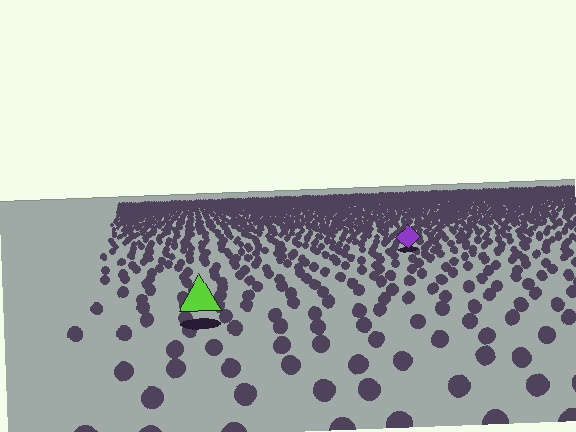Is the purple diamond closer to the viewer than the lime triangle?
No. The lime triangle is closer — you can tell from the texture gradient: the ground texture is coarser near it.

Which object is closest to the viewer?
The lime triangle is closest. The texture marks near it are larger and more spread out.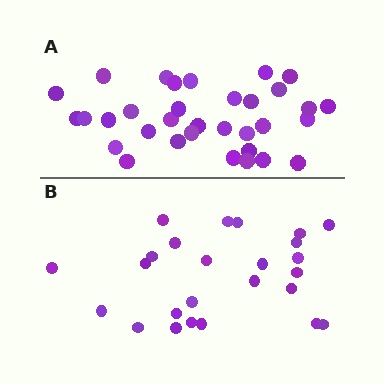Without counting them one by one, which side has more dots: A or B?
Region A (the top region) has more dots.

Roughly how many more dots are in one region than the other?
Region A has roughly 8 or so more dots than region B.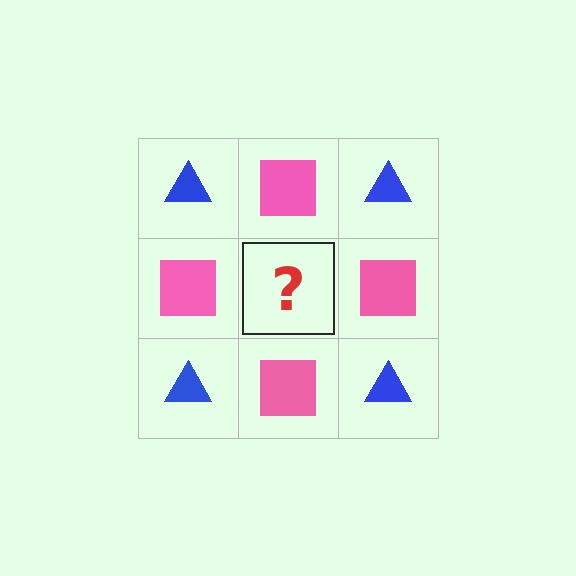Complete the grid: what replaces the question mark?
The question mark should be replaced with a blue triangle.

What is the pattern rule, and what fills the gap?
The rule is that it alternates blue triangle and pink square in a checkerboard pattern. The gap should be filled with a blue triangle.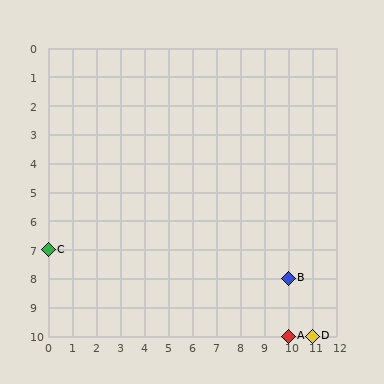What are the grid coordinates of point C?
Point C is at grid coordinates (0, 7).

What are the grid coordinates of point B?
Point B is at grid coordinates (10, 8).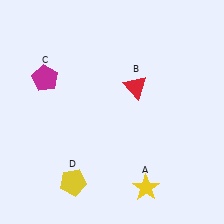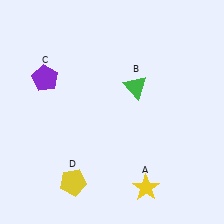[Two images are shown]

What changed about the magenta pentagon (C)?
In Image 1, C is magenta. In Image 2, it changed to purple.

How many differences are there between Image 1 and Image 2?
There are 2 differences between the two images.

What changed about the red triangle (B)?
In Image 1, B is red. In Image 2, it changed to green.